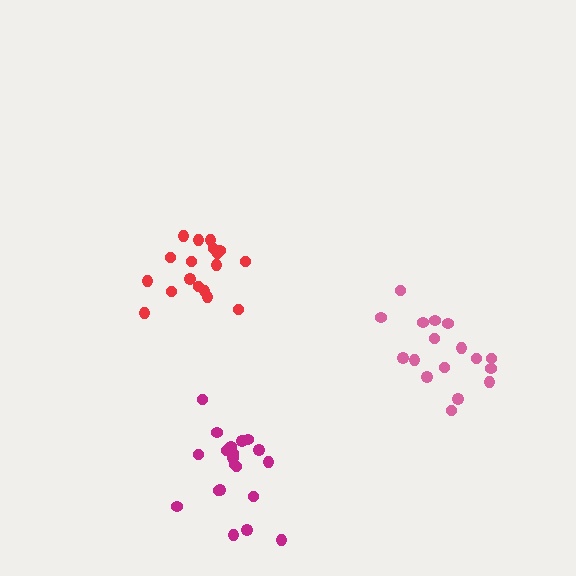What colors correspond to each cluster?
The clusters are colored: pink, red, magenta.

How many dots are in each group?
Group 1: 17 dots, Group 2: 18 dots, Group 3: 20 dots (55 total).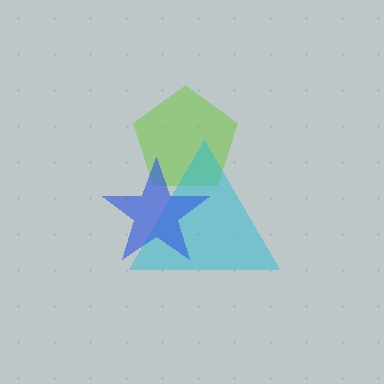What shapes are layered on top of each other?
The layered shapes are: a lime pentagon, a cyan triangle, a blue star.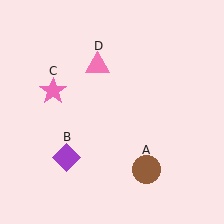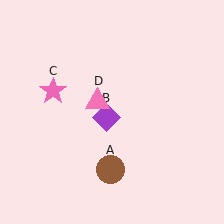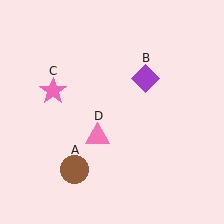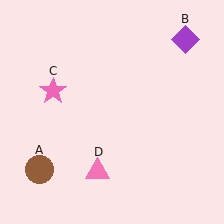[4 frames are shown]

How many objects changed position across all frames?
3 objects changed position: brown circle (object A), purple diamond (object B), pink triangle (object D).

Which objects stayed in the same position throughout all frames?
Pink star (object C) remained stationary.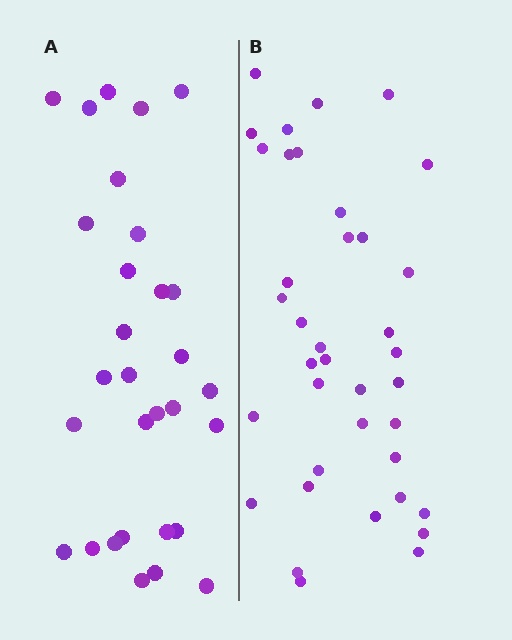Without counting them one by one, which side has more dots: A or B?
Region B (the right region) has more dots.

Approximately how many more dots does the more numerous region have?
Region B has roughly 8 or so more dots than region A.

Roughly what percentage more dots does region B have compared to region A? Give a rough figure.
About 25% more.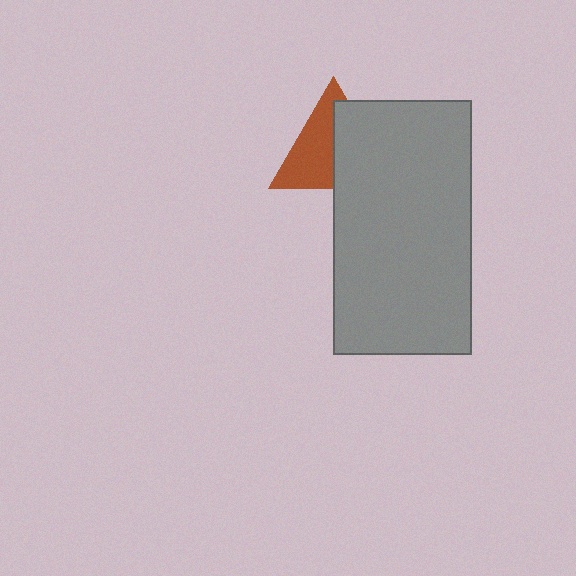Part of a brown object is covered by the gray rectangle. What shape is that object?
It is a triangle.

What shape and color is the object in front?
The object in front is a gray rectangle.